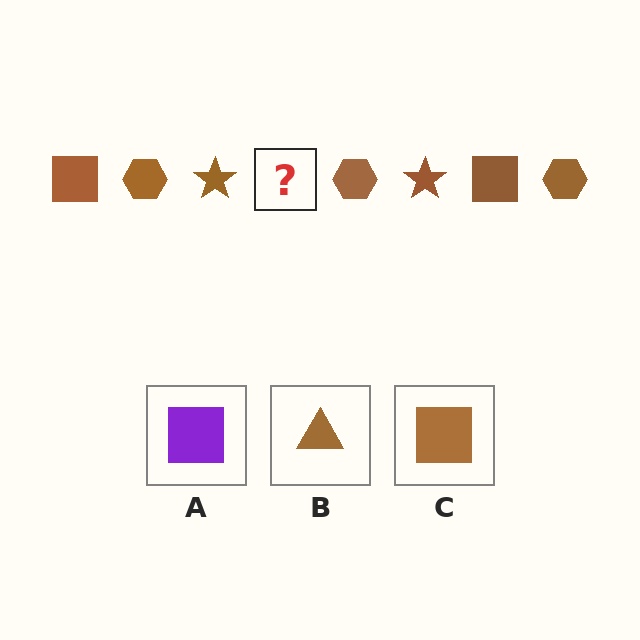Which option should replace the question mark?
Option C.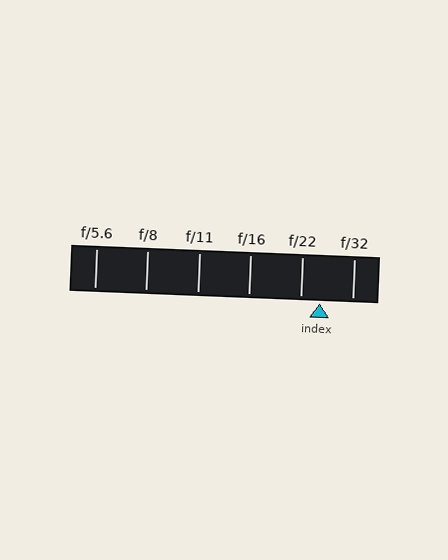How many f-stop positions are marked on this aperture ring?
There are 6 f-stop positions marked.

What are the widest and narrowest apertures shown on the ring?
The widest aperture shown is f/5.6 and the narrowest is f/32.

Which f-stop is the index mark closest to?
The index mark is closest to f/22.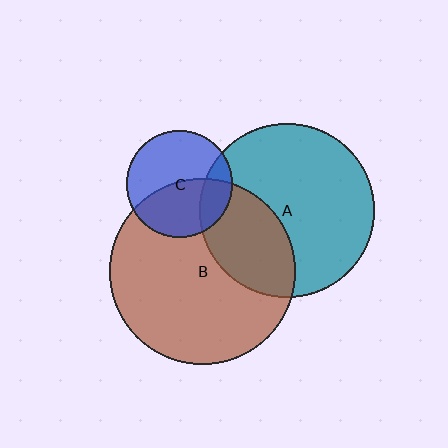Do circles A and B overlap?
Yes.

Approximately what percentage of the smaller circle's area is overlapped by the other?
Approximately 35%.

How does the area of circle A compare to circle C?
Approximately 2.7 times.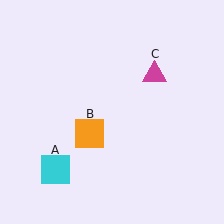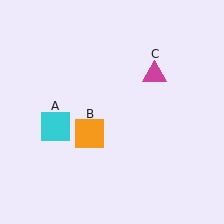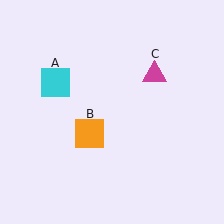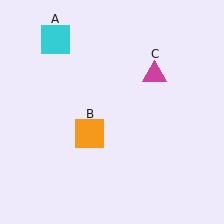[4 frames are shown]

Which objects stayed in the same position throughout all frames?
Orange square (object B) and magenta triangle (object C) remained stationary.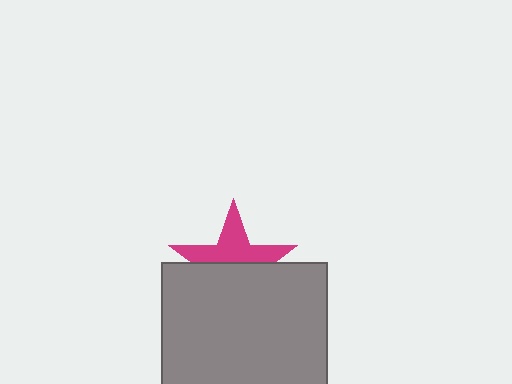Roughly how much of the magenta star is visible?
About half of it is visible (roughly 46%).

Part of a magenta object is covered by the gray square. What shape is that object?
It is a star.